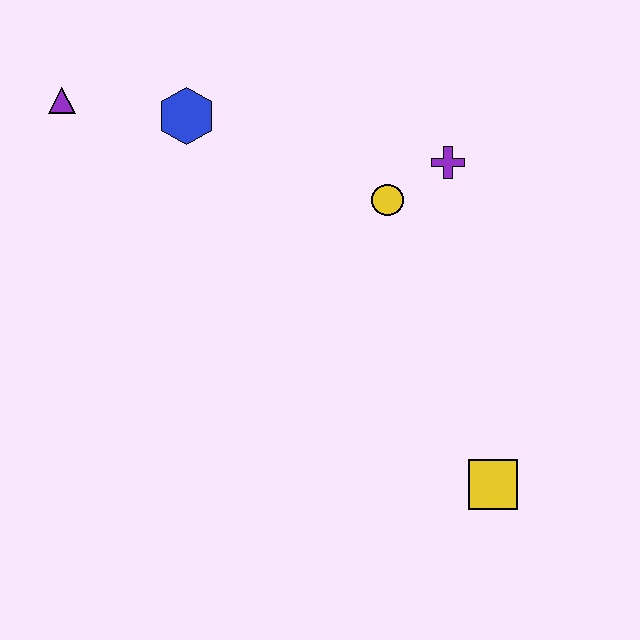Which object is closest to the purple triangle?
The blue hexagon is closest to the purple triangle.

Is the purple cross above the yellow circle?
Yes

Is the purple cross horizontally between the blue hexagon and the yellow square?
Yes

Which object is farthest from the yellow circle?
The purple triangle is farthest from the yellow circle.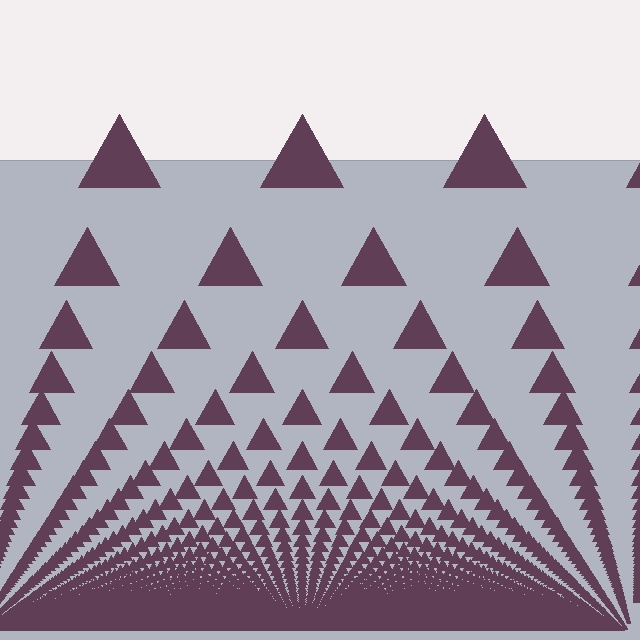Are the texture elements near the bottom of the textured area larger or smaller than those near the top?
Smaller. The gradient is inverted — elements near the bottom are smaller and denser.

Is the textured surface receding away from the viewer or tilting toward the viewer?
The surface appears to tilt toward the viewer. Texture elements get larger and sparser toward the top.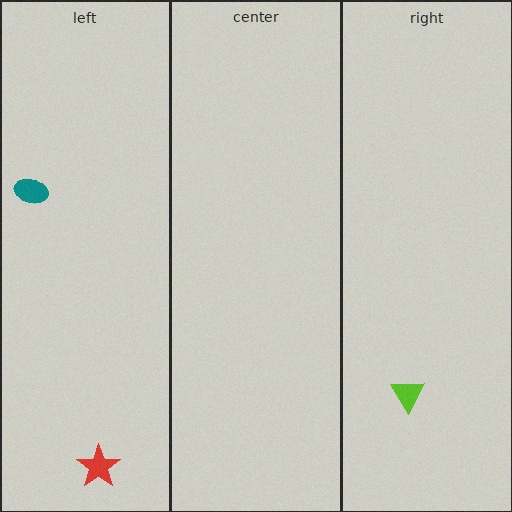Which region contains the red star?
The left region.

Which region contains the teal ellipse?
The left region.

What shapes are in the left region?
The red star, the teal ellipse.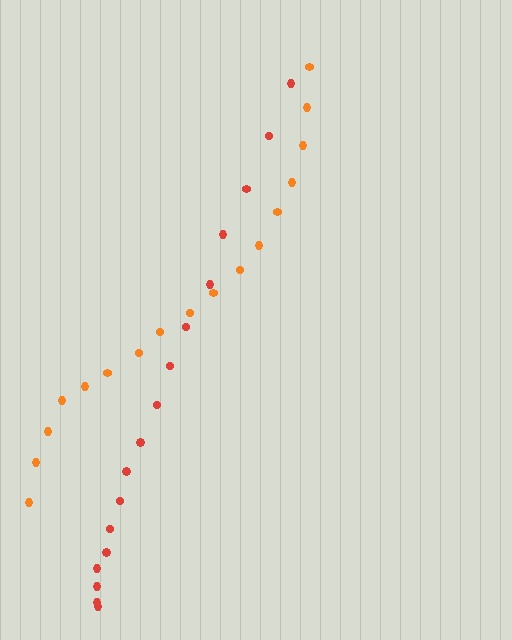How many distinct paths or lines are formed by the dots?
There are 2 distinct paths.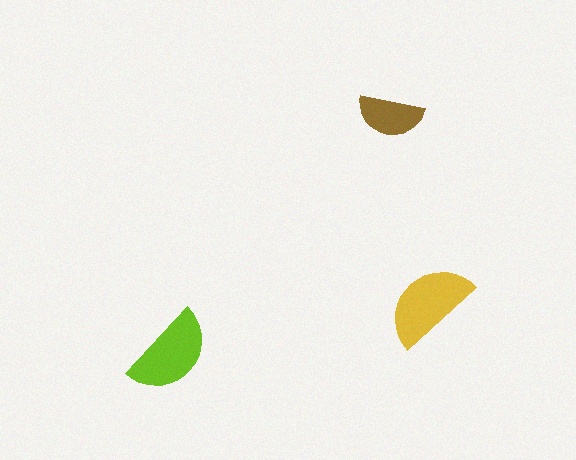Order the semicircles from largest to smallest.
the yellow one, the lime one, the brown one.